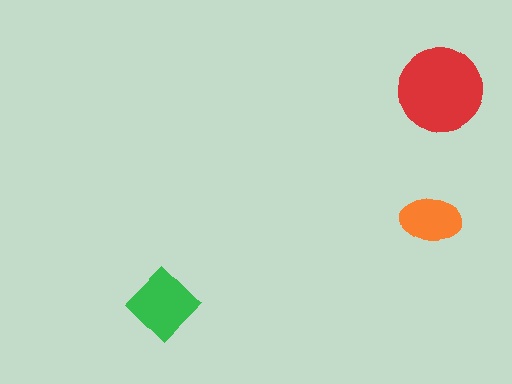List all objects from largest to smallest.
The red circle, the green diamond, the orange ellipse.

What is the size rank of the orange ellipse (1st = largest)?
3rd.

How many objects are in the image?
There are 3 objects in the image.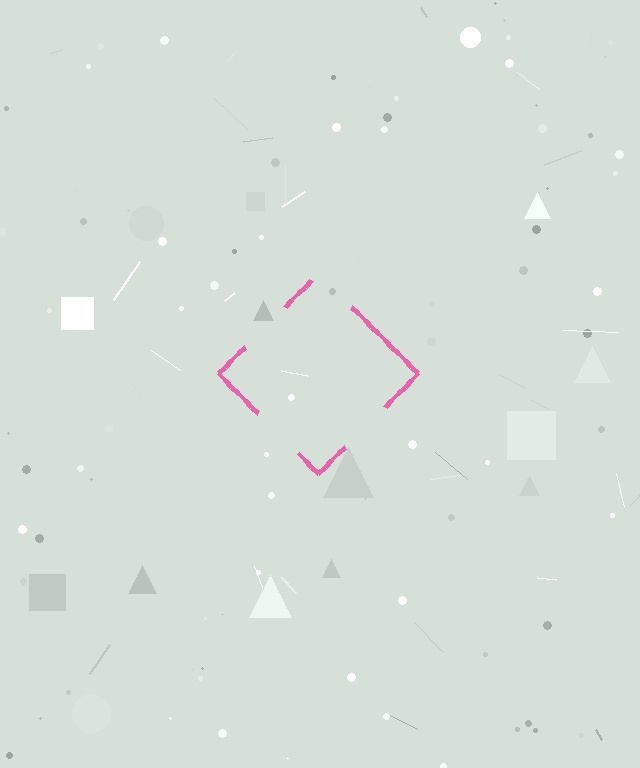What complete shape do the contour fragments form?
The contour fragments form a diamond.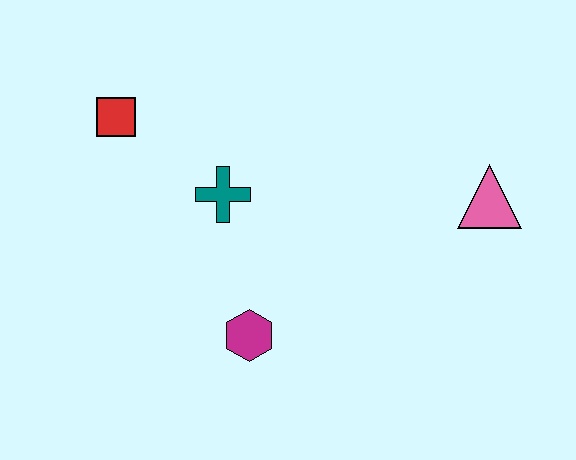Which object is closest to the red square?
The teal cross is closest to the red square.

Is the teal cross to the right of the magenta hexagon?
No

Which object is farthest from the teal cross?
The pink triangle is farthest from the teal cross.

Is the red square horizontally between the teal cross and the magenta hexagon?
No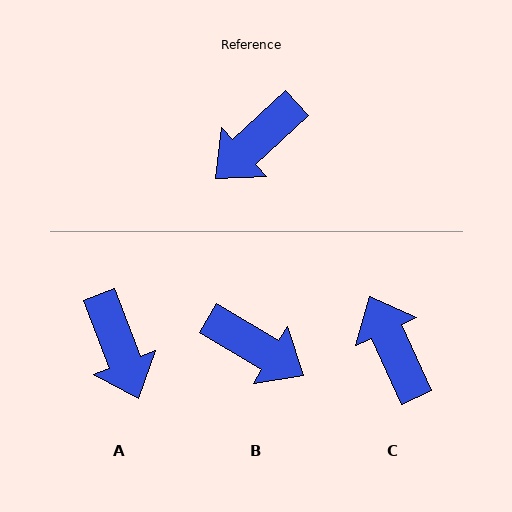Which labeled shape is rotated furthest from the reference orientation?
C, about 108 degrees away.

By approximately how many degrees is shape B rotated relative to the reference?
Approximately 106 degrees counter-clockwise.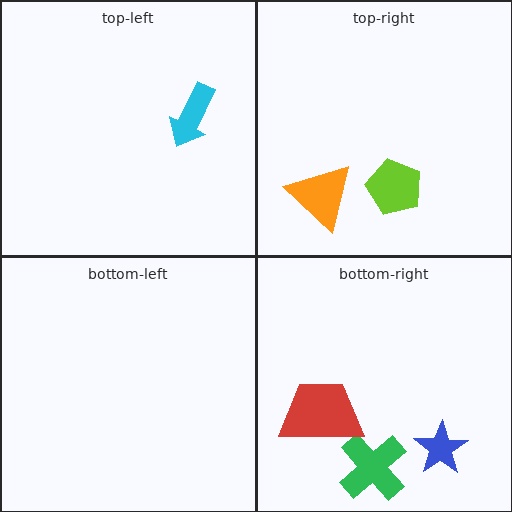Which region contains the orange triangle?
The top-right region.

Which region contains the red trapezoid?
The bottom-right region.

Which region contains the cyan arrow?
The top-left region.